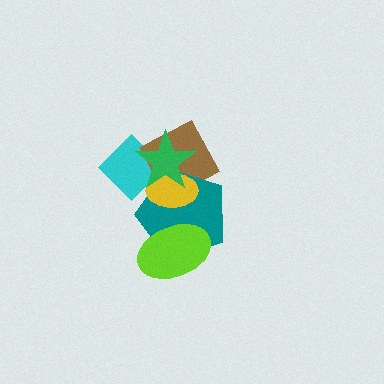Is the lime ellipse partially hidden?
No, no other shape covers it.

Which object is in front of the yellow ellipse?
The green star is in front of the yellow ellipse.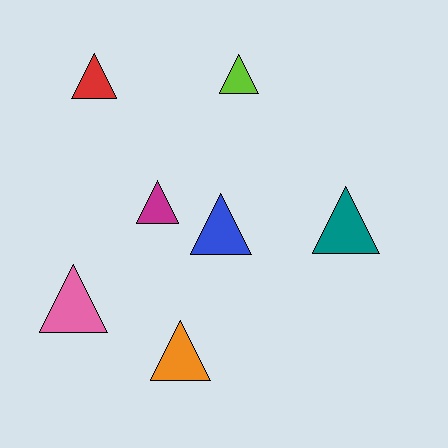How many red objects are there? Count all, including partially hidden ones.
There is 1 red object.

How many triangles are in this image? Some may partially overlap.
There are 7 triangles.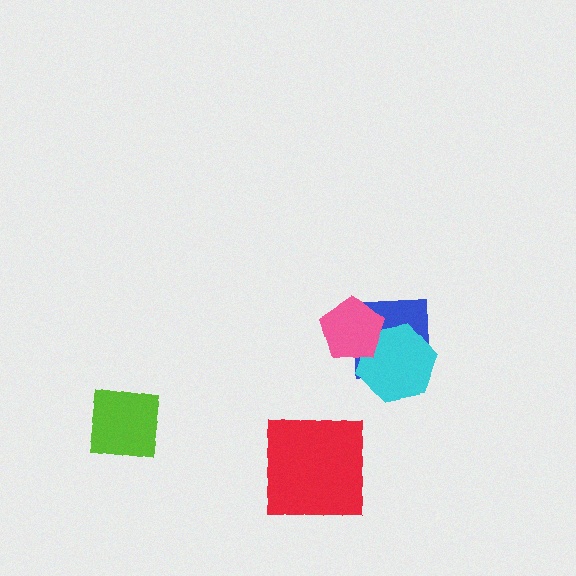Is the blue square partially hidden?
Yes, it is partially covered by another shape.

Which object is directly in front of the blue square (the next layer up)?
The cyan hexagon is directly in front of the blue square.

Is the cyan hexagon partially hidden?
Yes, it is partially covered by another shape.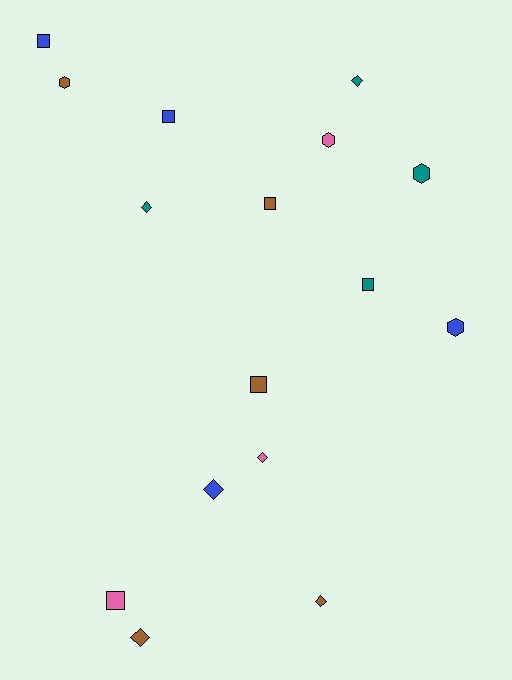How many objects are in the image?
There are 16 objects.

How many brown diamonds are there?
There are 2 brown diamonds.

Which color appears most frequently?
Brown, with 5 objects.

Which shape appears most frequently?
Diamond, with 6 objects.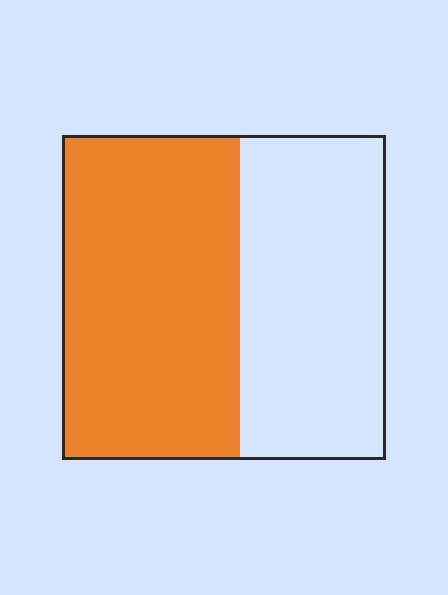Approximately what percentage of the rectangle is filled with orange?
Approximately 55%.